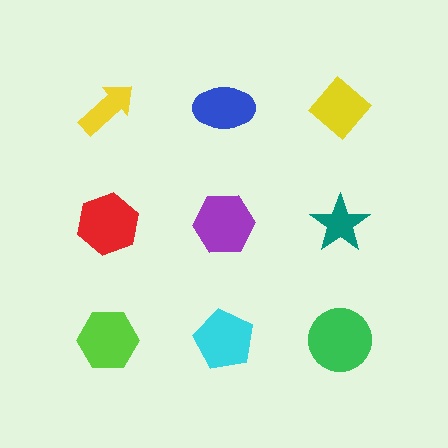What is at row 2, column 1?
A red hexagon.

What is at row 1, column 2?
A blue ellipse.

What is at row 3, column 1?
A lime hexagon.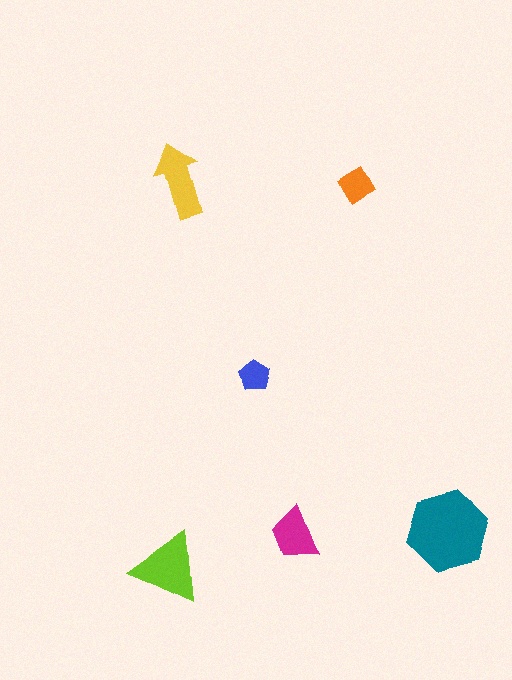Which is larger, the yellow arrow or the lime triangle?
The lime triangle.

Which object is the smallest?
The blue pentagon.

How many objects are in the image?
There are 6 objects in the image.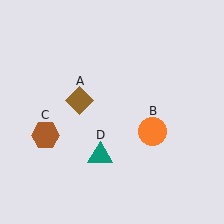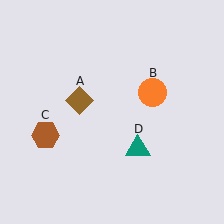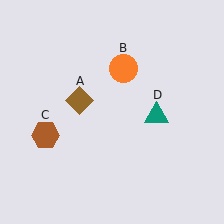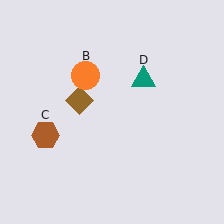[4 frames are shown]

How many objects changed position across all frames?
2 objects changed position: orange circle (object B), teal triangle (object D).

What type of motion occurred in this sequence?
The orange circle (object B), teal triangle (object D) rotated counterclockwise around the center of the scene.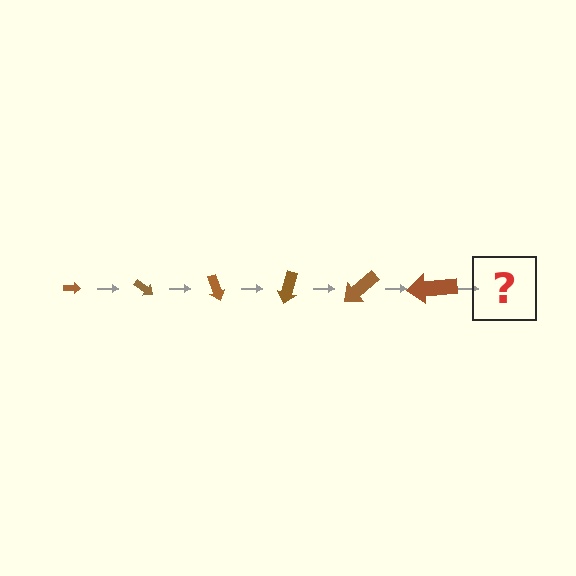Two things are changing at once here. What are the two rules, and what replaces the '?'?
The two rules are that the arrow grows larger each step and it rotates 35 degrees each step. The '?' should be an arrow, larger than the previous one and rotated 210 degrees from the start.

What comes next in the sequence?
The next element should be an arrow, larger than the previous one and rotated 210 degrees from the start.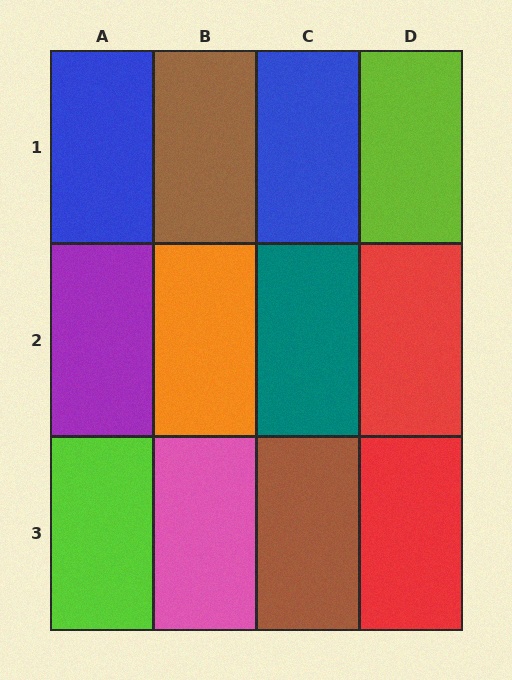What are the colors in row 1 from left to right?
Blue, brown, blue, lime.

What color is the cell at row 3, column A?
Lime.